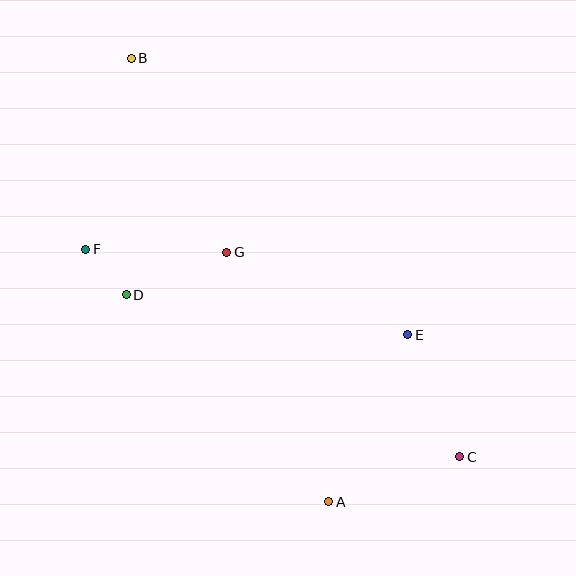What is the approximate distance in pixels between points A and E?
The distance between A and E is approximately 185 pixels.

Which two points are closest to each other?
Points D and F are closest to each other.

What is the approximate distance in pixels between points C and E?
The distance between C and E is approximately 133 pixels.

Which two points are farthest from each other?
Points B and C are farthest from each other.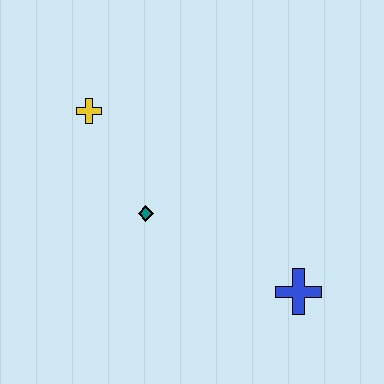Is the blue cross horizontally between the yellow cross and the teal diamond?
No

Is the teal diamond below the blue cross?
No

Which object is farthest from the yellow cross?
The blue cross is farthest from the yellow cross.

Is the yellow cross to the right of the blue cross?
No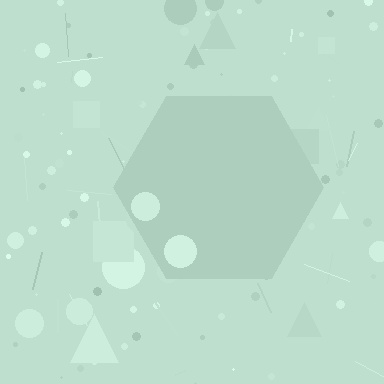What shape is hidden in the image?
A hexagon is hidden in the image.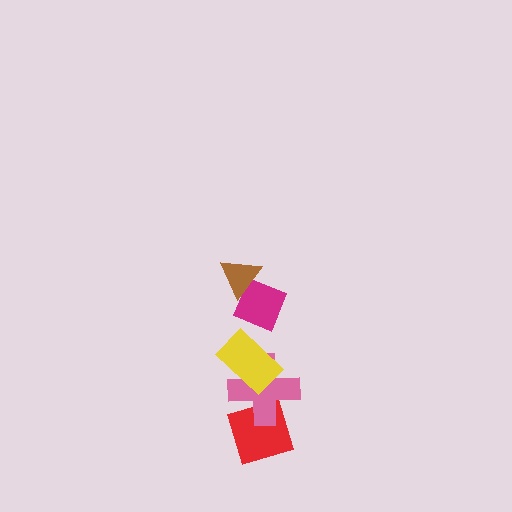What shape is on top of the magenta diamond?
The brown triangle is on top of the magenta diamond.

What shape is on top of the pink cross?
The yellow rectangle is on top of the pink cross.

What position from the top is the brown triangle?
The brown triangle is 1st from the top.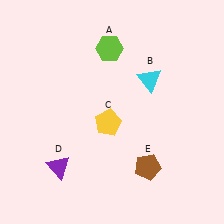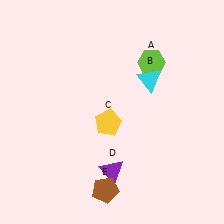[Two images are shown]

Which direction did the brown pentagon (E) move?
The brown pentagon (E) moved left.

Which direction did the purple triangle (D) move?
The purple triangle (D) moved right.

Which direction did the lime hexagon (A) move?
The lime hexagon (A) moved right.